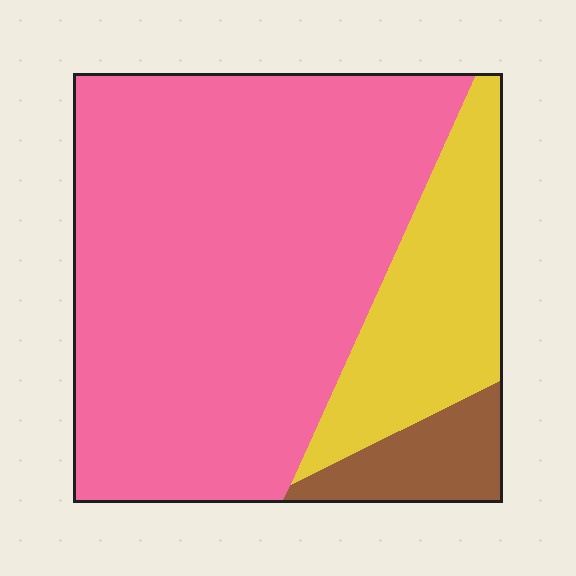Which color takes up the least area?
Brown, at roughly 10%.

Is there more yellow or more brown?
Yellow.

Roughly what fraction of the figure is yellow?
Yellow takes up about one fifth (1/5) of the figure.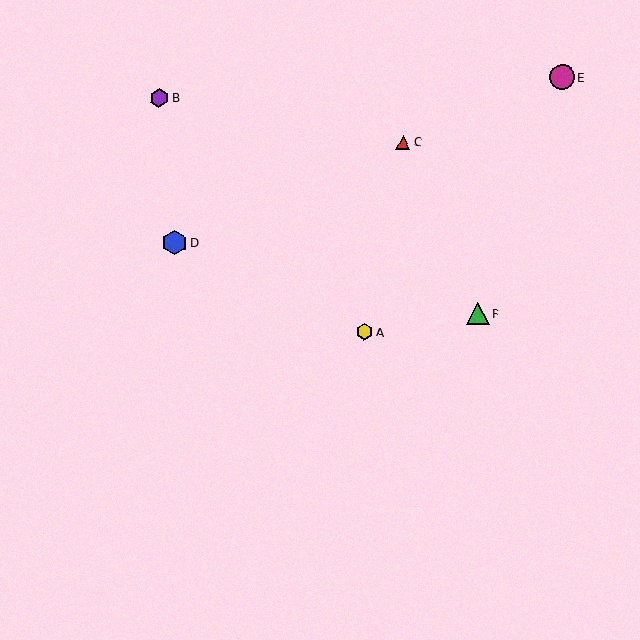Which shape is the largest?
The magenta circle (labeled E) is the largest.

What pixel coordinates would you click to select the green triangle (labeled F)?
Click at (478, 314) to select the green triangle F.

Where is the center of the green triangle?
The center of the green triangle is at (478, 314).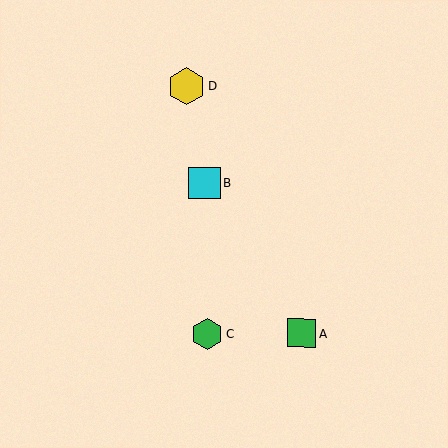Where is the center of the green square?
The center of the green square is at (302, 333).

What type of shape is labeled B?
Shape B is a cyan square.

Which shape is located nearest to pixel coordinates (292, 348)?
The green square (labeled A) at (302, 333) is nearest to that location.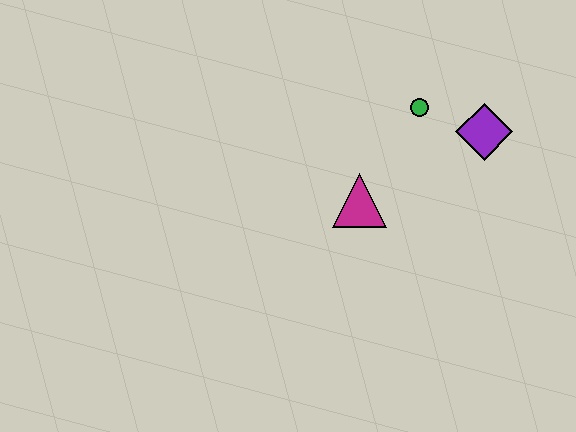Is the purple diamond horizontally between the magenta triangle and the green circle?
No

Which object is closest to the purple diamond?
The green circle is closest to the purple diamond.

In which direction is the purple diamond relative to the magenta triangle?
The purple diamond is to the right of the magenta triangle.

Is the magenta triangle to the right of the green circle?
No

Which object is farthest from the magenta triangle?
The purple diamond is farthest from the magenta triangle.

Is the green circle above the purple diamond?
Yes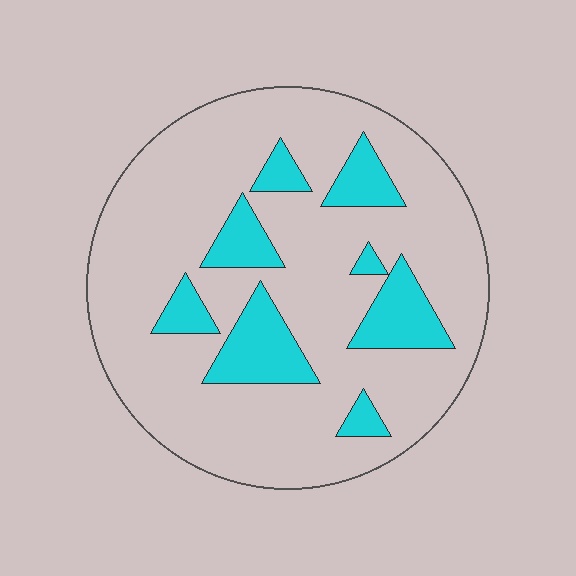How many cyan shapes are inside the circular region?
8.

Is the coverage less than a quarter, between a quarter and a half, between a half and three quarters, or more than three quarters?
Less than a quarter.